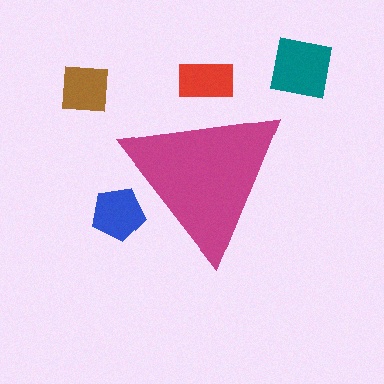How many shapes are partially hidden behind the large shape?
2 shapes are partially hidden.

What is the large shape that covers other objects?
A magenta triangle.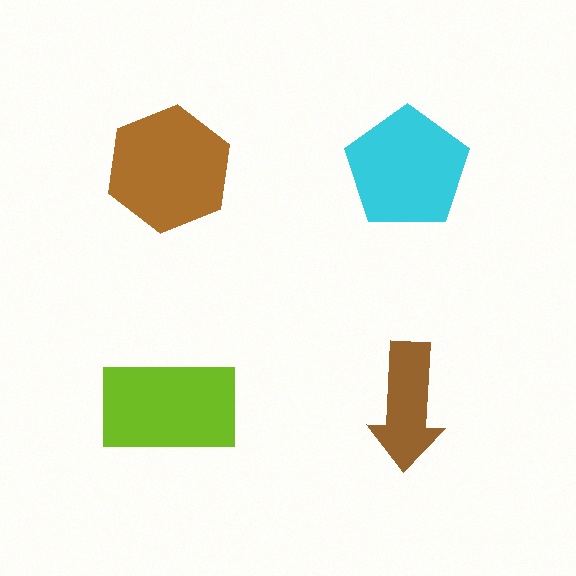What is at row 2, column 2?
A brown arrow.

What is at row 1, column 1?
A brown hexagon.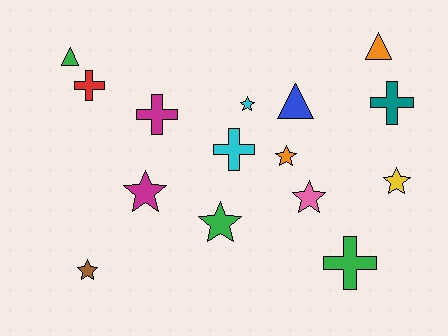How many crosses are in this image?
There are 5 crosses.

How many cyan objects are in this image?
There are 2 cyan objects.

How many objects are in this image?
There are 15 objects.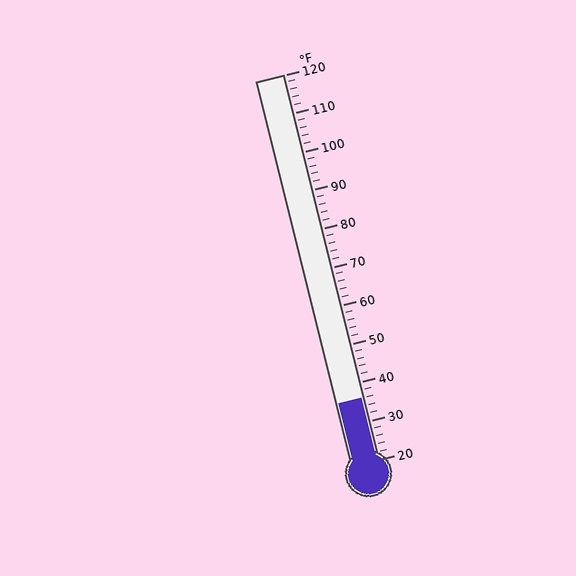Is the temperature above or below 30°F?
The temperature is above 30°F.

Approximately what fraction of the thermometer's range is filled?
The thermometer is filled to approximately 15% of its range.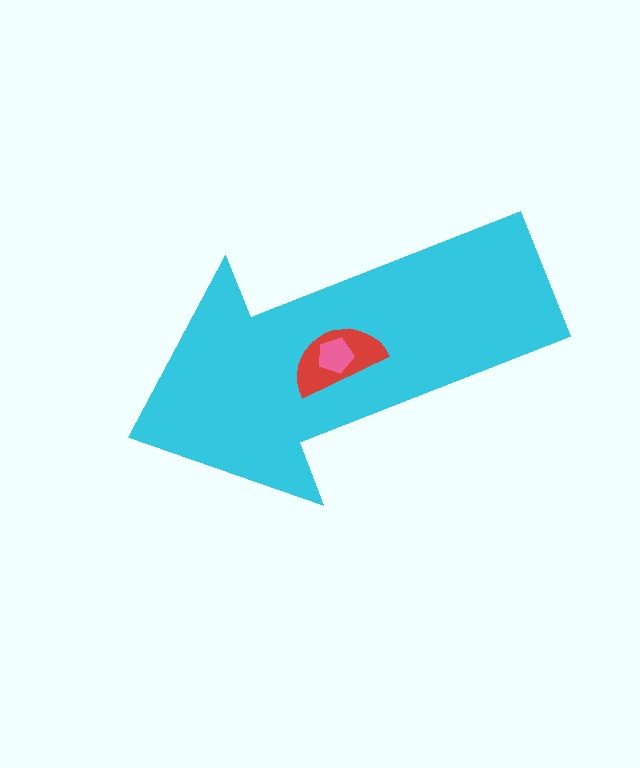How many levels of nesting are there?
3.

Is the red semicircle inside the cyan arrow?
Yes.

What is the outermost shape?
The cyan arrow.